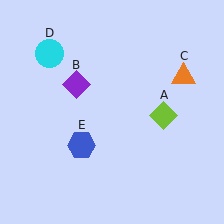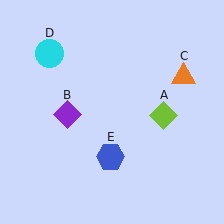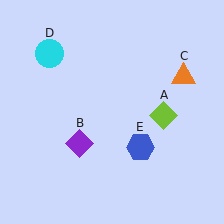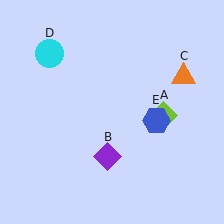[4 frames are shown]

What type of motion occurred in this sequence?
The purple diamond (object B), blue hexagon (object E) rotated counterclockwise around the center of the scene.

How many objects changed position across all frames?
2 objects changed position: purple diamond (object B), blue hexagon (object E).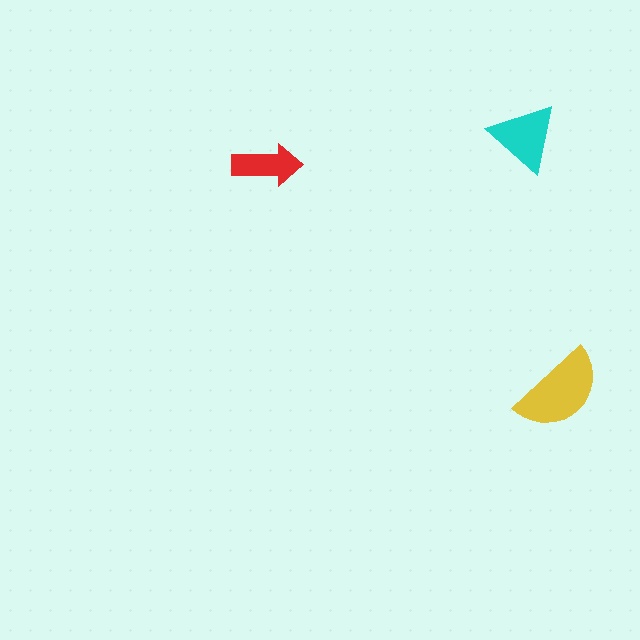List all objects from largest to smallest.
The yellow semicircle, the cyan triangle, the red arrow.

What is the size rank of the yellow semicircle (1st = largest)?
1st.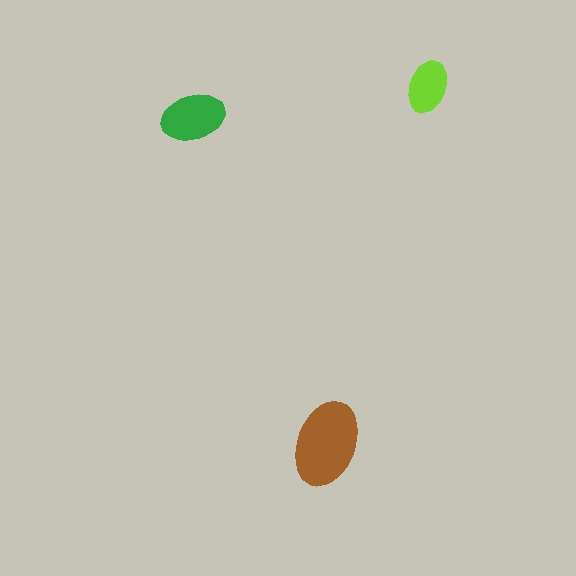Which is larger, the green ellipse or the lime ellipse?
The green one.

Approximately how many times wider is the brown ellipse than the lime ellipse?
About 1.5 times wider.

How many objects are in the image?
There are 3 objects in the image.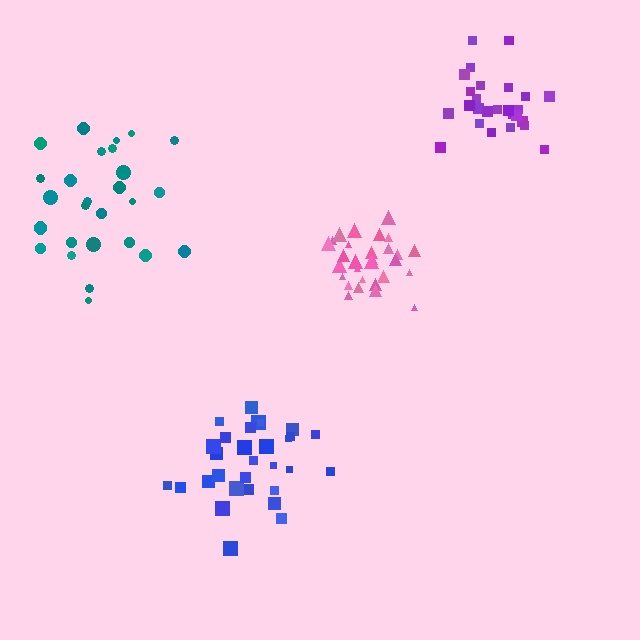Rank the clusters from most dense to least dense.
pink, purple, blue, teal.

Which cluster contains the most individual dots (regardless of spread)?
Blue (31).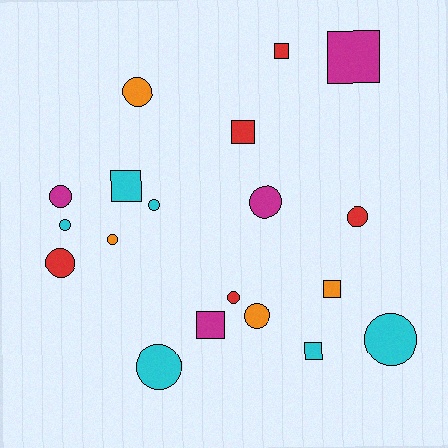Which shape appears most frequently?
Circle, with 12 objects.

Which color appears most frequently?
Cyan, with 6 objects.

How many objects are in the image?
There are 19 objects.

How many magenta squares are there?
There are 2 magenta squares.